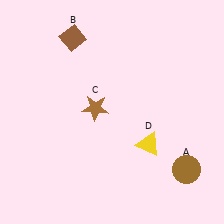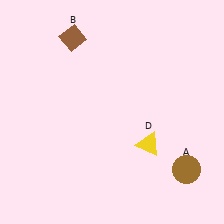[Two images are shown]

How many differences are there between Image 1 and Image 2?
There is 1 difference between the two images.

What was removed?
The brown star (C) was removed in Image 2.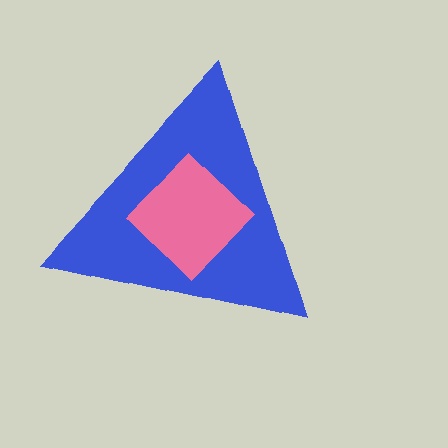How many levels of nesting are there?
2.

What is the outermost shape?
The blue triangle.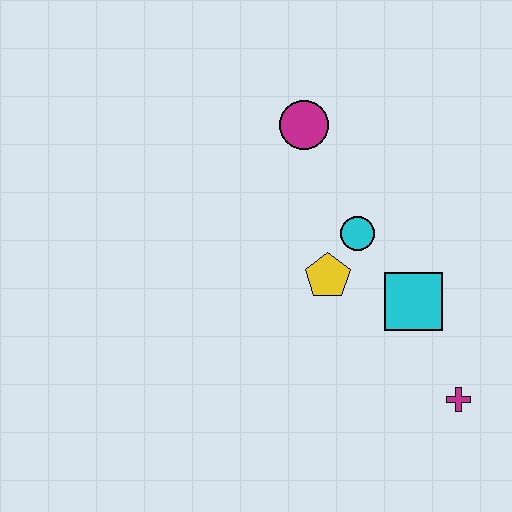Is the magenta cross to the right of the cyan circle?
Yes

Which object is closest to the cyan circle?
The yellow pentagon is closest to the cyan circle.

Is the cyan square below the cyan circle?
Yes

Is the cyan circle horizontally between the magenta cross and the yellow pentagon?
Yes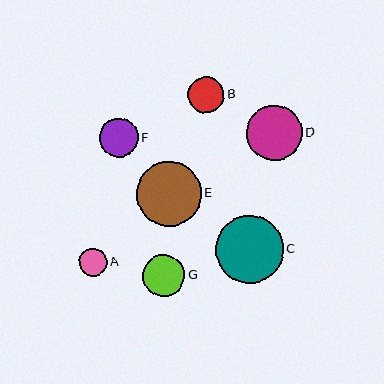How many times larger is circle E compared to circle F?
Circle E is approximately 1.7 times the size of circle F.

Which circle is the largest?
Circle C is the largest with a size of approximately 68 pixels.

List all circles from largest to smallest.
From largest to smallest: C, E, D, G, F, B, A.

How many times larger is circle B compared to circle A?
Circle B is approximately 1.3 times the size of circle A.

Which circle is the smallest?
Circle A is the smallest with a size of approximately 28 pixels.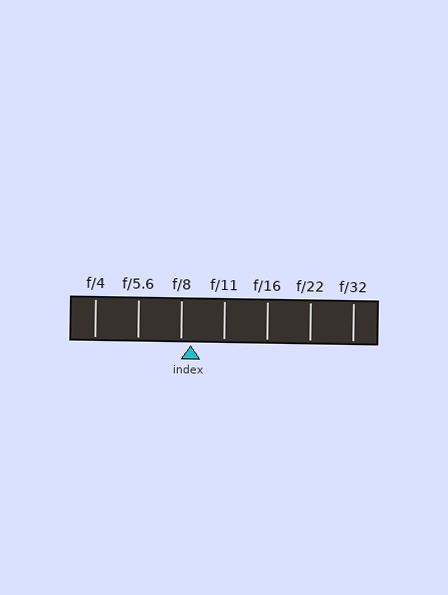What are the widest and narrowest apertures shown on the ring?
The widest aperture shown is f/4 and the narrowest is f/32.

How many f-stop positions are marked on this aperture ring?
There are 7 f-stop positions marked.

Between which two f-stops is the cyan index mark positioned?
The index mark is between f/8 and f/11.